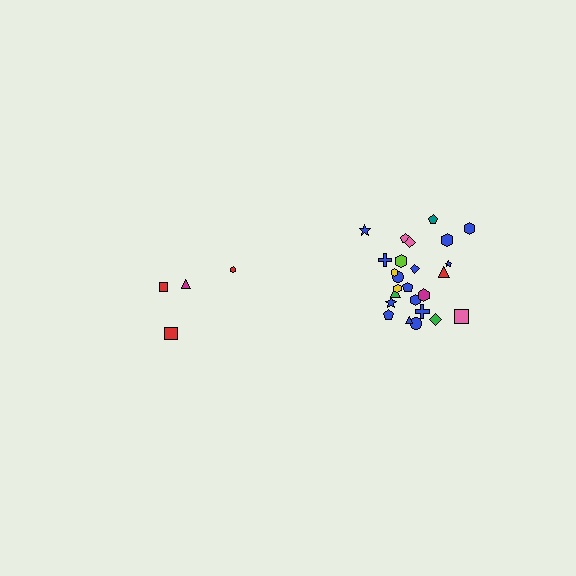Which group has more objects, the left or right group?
The right group.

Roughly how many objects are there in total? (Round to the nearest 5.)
Roughly 30 objects in total.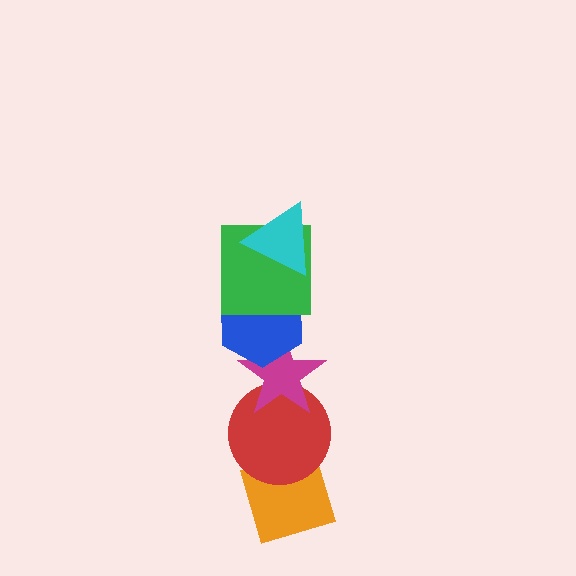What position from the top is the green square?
The green square is 2nd from the top.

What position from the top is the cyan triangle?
The cyan triangle is 1st from the top.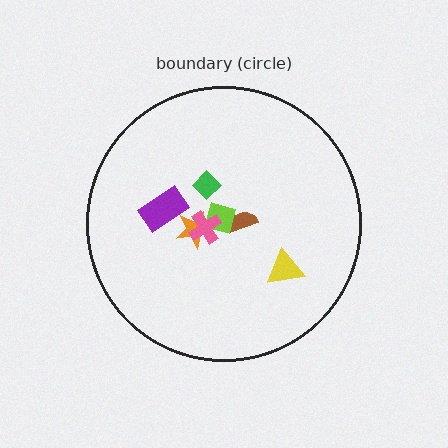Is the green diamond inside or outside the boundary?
Inside.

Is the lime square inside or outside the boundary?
Inside.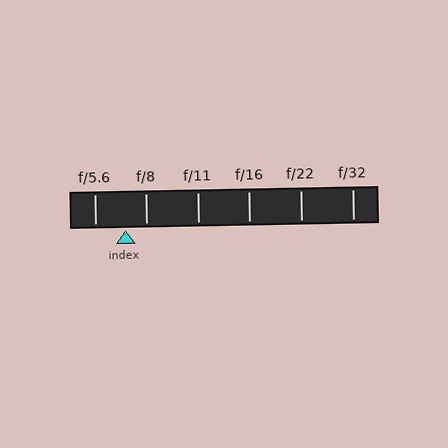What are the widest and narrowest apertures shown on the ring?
The widest aperture shown is f/5.6 and the narrowest is f/32.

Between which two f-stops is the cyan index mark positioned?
The index mark is between f/5.6 and f/8.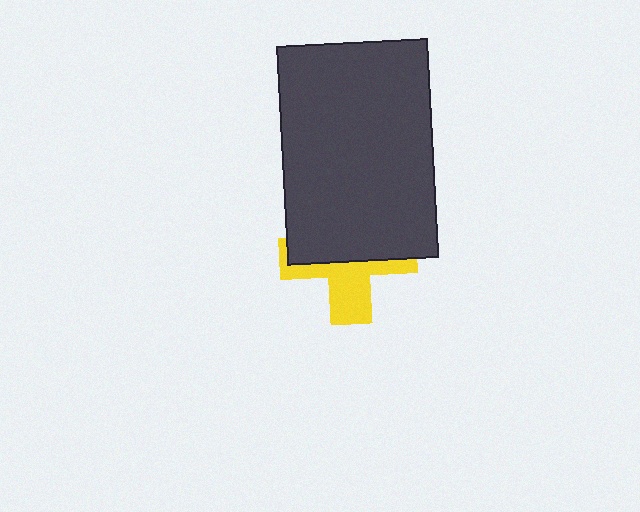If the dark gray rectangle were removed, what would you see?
You would see the complete yellow cross.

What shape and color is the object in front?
The object in front is a dark gray rectangle.